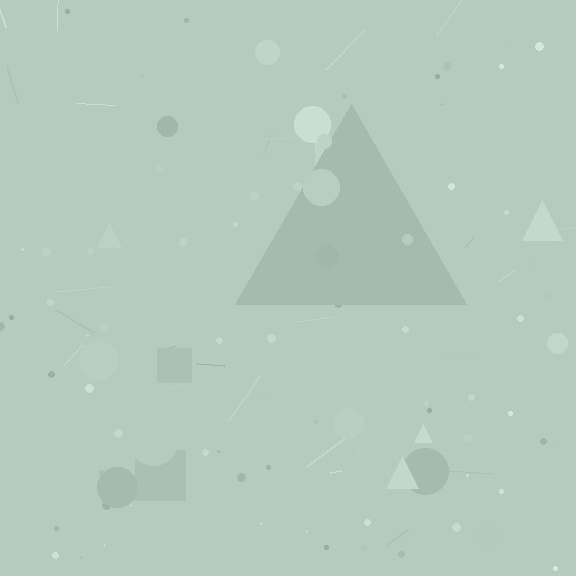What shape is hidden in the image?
A triangle is hidden in the image.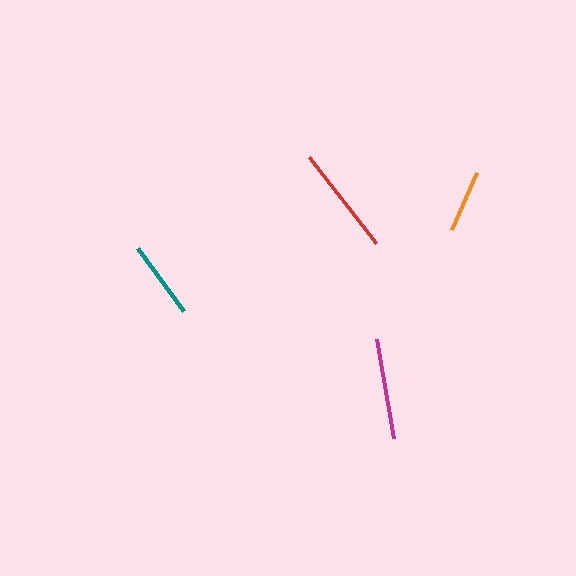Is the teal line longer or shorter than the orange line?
The teal line is longer than the orange line.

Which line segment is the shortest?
The orange line is the shortest at approximately 63 pixels.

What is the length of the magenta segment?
The magenta segment is approximately 101 pixels long.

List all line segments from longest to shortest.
From longest to shortest: red, magenta, teal, orange.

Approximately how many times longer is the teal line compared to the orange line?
The teal line is approximately 1.2 times the length of the orange line.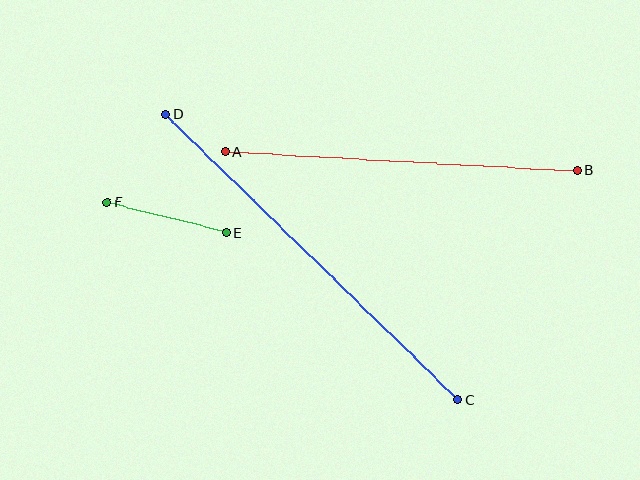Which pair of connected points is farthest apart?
Points C and D are farthest apart.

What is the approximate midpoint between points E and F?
The midpoint is at approximately (167, 218) pixels.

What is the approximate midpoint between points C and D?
The midpoint is at approximately (312, 257) pixels.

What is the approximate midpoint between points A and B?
The midpoint is at approximately (401, 161) pixels.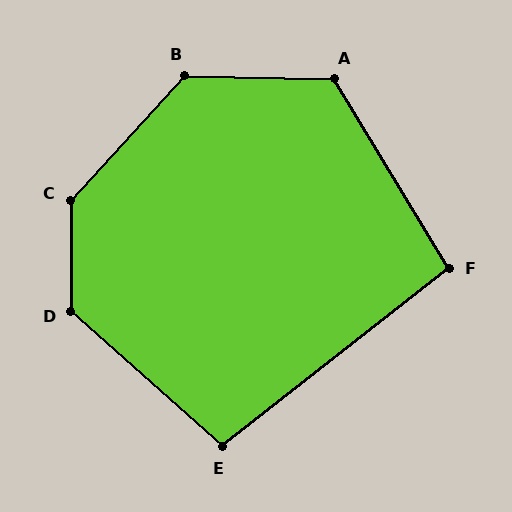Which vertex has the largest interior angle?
C, at approximately 138 degrees.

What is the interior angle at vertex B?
Approximately 131 degrees (obtuse).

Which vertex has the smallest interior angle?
F, at approximately 97 degrees.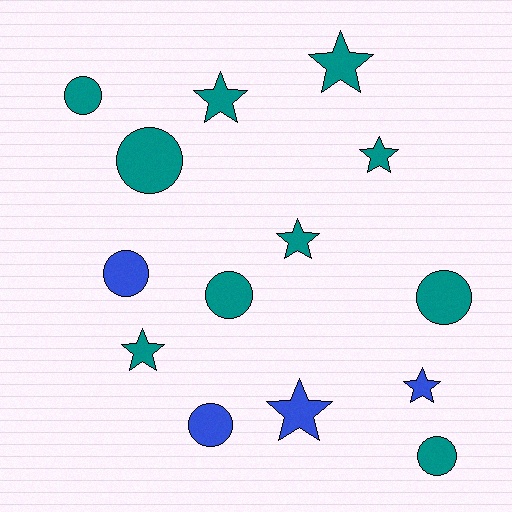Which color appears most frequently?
Teal, with 10 objects.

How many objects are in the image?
There are 14 objects.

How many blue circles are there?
There are 2 blue circles.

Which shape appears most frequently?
Star, with 7 objects.